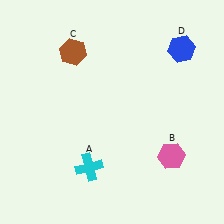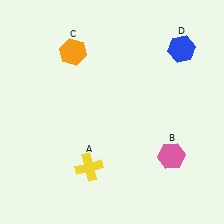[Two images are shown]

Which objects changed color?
A changed from cyan to yellow. C changed from brown to orange.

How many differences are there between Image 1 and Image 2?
There are 2 differences between the two images.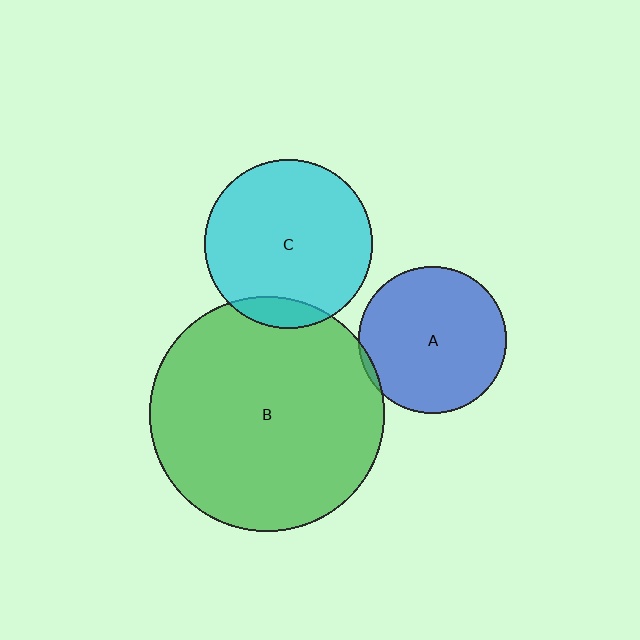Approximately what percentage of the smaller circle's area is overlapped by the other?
Approximately 5%.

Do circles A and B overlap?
Yes.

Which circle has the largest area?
Circle B (green).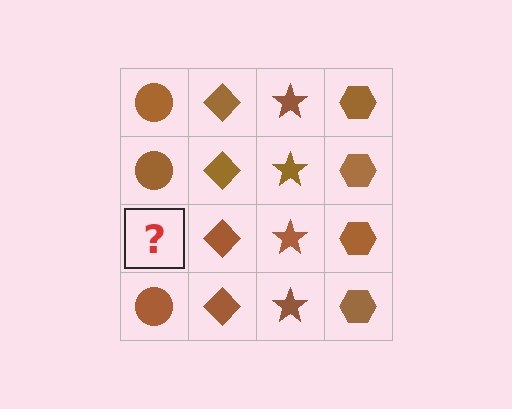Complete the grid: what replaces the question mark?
The question mark should be replaced with a brown circle.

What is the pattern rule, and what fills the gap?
The rule is that each column has a consistent shape. The gap should be filled with a brown circle.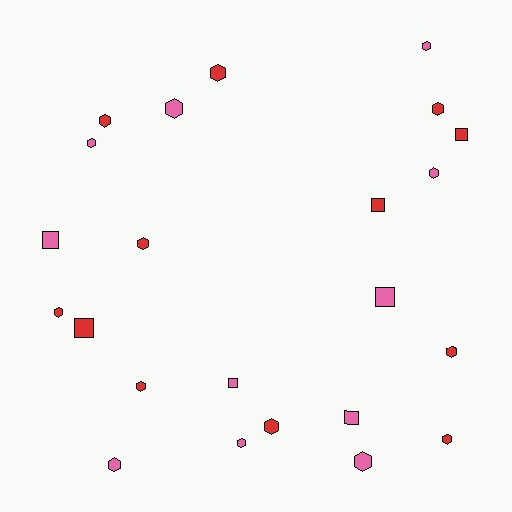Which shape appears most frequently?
Hexagon, with 16 objects.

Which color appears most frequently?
Red, with 12 objects.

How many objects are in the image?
There are 23 objects.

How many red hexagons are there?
There are 9 red hexagons.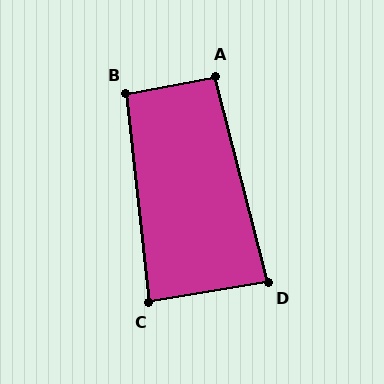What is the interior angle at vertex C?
Approximately 87 degrees (approximately right).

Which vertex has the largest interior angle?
B, at approximately 95 degrees.